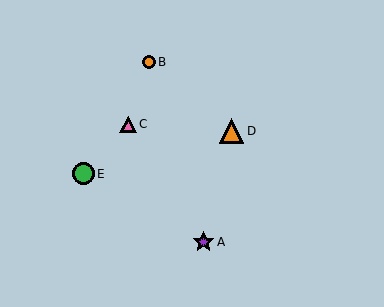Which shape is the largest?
The orange triangle (labeled D) is the largest.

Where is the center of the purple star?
The center of the purple star is at (204, 242).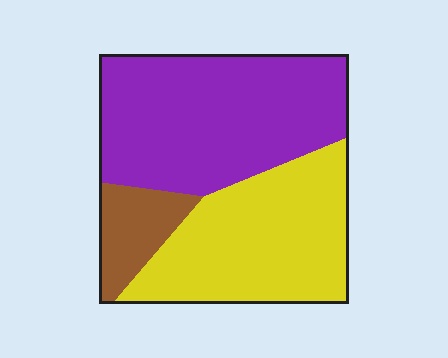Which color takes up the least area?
Brown, at roughly 10%.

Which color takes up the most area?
Purple, at roughly 50%.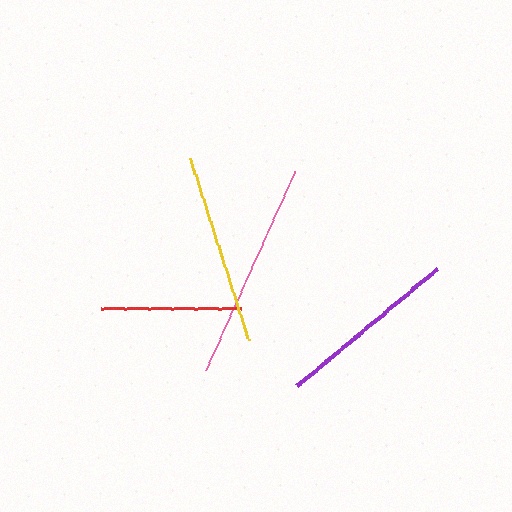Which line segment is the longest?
The pink line is the longest at approximately 218 pixels.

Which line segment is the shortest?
The red line is the shortest at approximately 141 pixels.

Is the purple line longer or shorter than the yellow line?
The yellow line is longer than the purple line.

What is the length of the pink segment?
The pink segment is approximately 218 pixels long.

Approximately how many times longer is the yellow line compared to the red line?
The yellow line is approximately 1.4 times the length of the red line.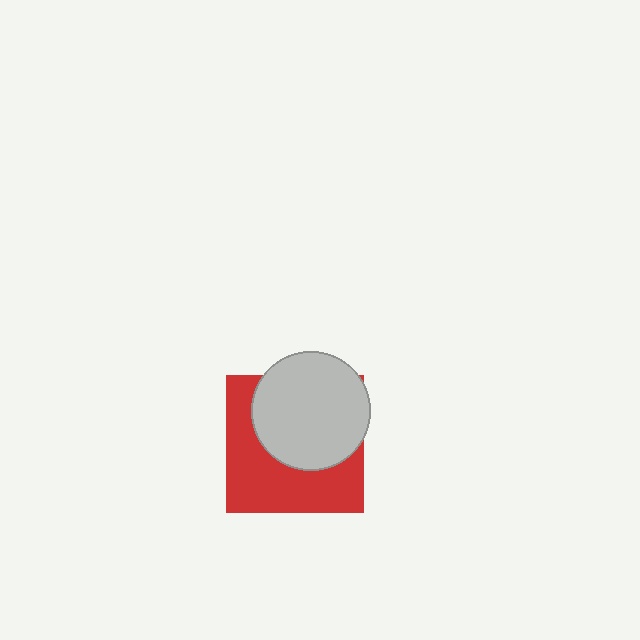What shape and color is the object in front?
The object in front is a light gray circle.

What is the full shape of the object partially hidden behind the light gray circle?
The partially hidden object is a red square.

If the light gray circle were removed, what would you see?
You would see the complete red square.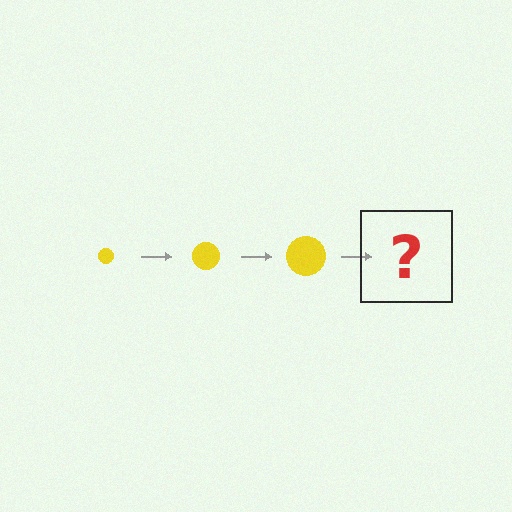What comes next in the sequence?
The next element should be a yellow circle, larger than the previous one.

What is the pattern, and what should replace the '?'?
The pattern is that the circle gets progressively larger each step. The '?' should be a yellow circle, larger than the previous one.